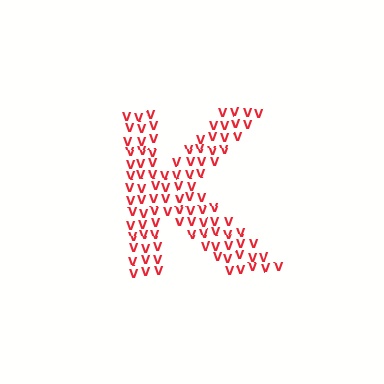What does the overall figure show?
The overall figure shows the letter K.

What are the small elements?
The small elements are letter V's.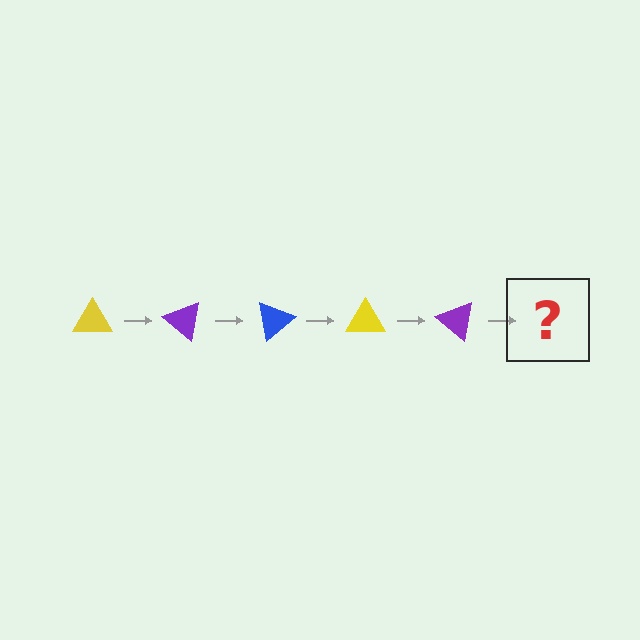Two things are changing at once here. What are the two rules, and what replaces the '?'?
The two rules are that it rotates 40 degrees each step and the color cycles through yellow, purple, and blue. The '?' should be a blue triangle, rotated 200 degrees from the start.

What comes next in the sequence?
The next element should be a blue triangle, rotated 200 degrees from the start.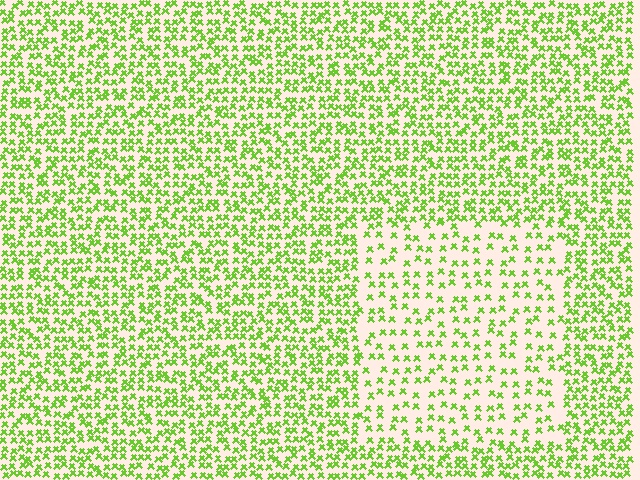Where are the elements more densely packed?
The elements are more densely packed outside the rectangle boundary.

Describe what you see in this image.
The image contains small lime elements arranged at two different densities. A rectangle-shaped region is visible where the elements are less densely packed than the surrounding area.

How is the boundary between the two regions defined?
The boundary is defined by a change in element density (approximately 2.0x ratio). All elements are the same color, size, and shape.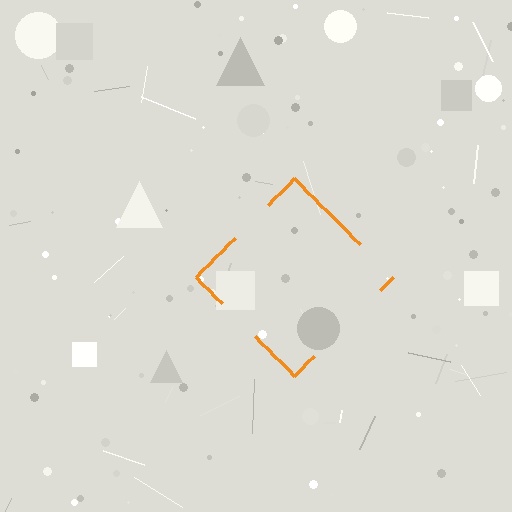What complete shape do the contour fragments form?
The contour fragments form a diamond.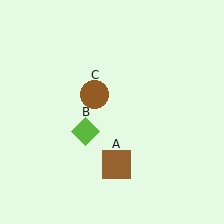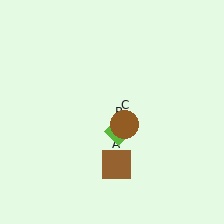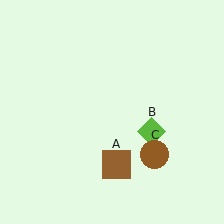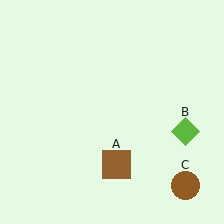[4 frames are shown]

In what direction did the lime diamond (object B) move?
The lime diamond (object B) moved right.